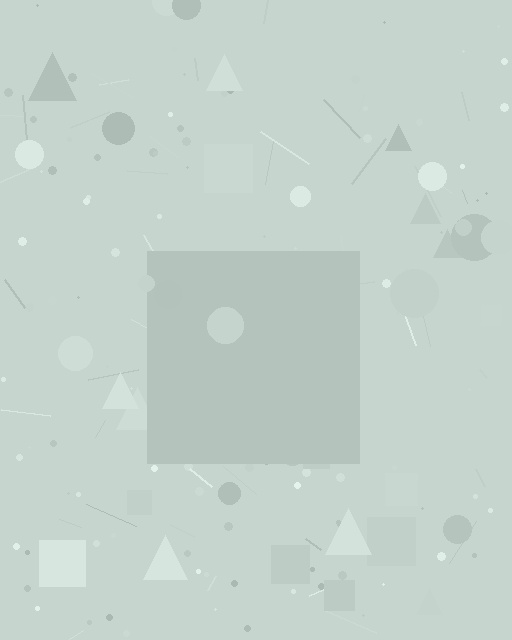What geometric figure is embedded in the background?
A square is embedded in the background.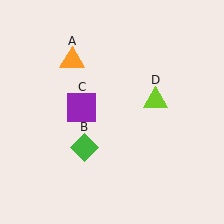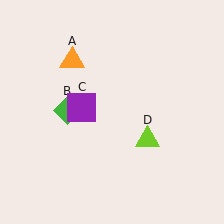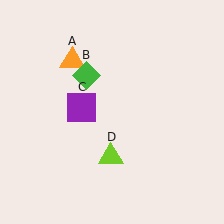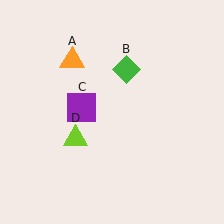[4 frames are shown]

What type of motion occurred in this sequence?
The green diamond (object B), lime triangle (object D) rotated clockwise around the center of the scene.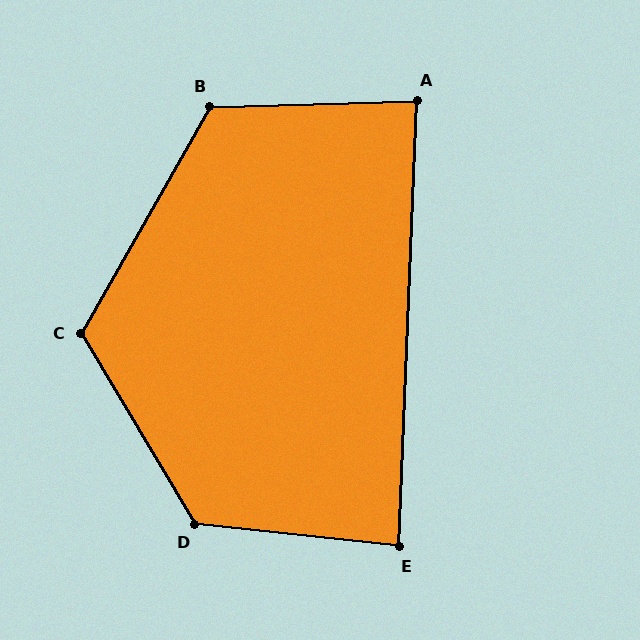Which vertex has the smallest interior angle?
A, at approximately 86 degrees.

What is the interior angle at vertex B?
Approximately 121 degrees (obtuse).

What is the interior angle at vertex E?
Approximately 86 degrees (approximately right).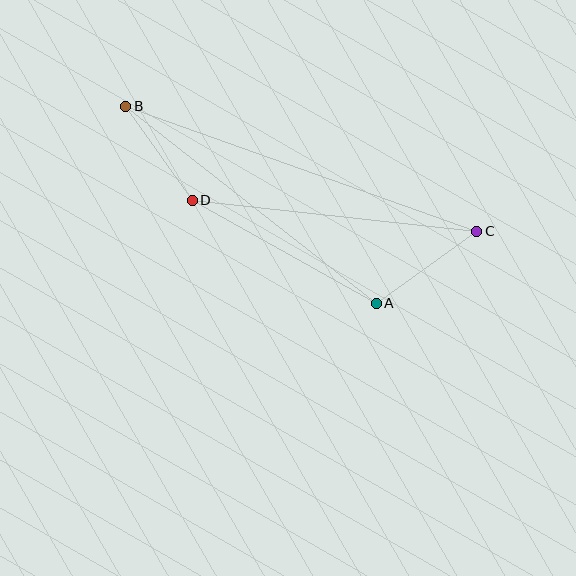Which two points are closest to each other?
Points B and D are closest to each other.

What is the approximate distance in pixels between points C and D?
The distance between C and D is approximately 286 pixels.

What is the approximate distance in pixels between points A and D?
The distance between A and D is approximately 211 pixels.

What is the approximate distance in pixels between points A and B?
The distance between A and B is approximately 319 pixels.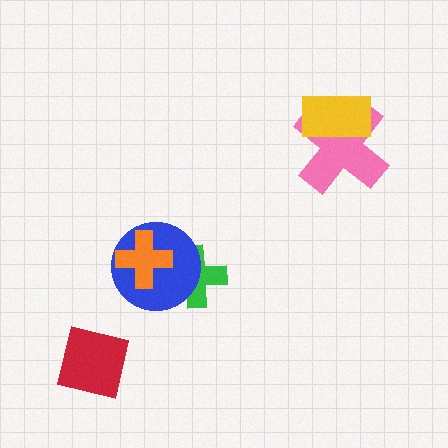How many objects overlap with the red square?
0 objects overlap with the red square.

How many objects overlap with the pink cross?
1 object overlaps with the pink cross.